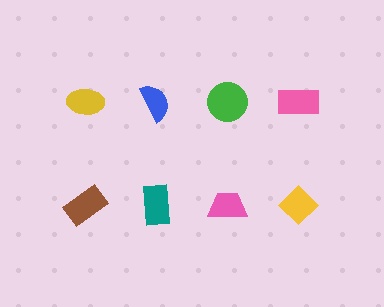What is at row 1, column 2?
A blue semicircle.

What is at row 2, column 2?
A teal rectangle.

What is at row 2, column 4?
A yellow diamond.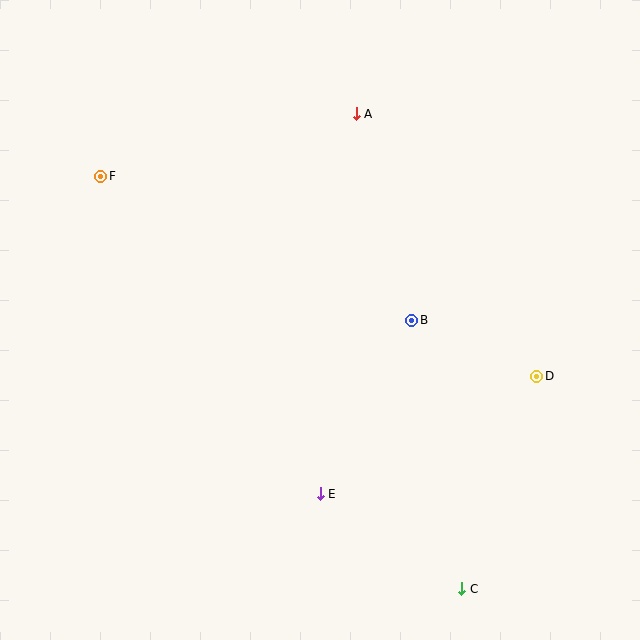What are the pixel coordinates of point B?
Point B is at (412, 320).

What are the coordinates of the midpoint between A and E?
The midpoint between A and E is at (338, 304).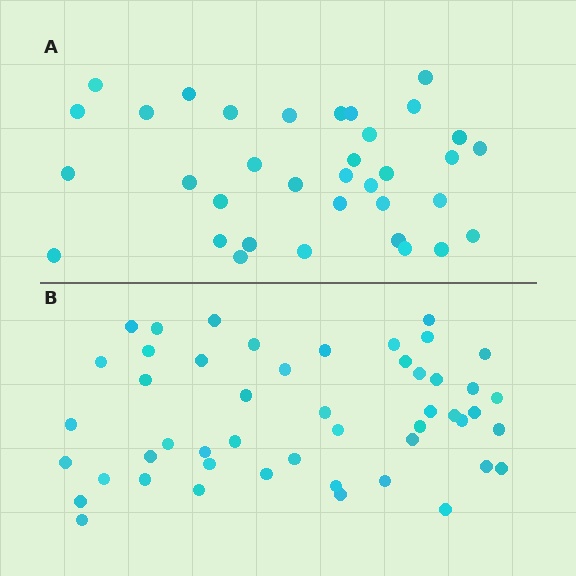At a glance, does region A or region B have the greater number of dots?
Region B (the bottom region) has more dots.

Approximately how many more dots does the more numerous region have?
Region B has approximately 15 more dots than region A.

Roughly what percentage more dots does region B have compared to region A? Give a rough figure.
About 40% more.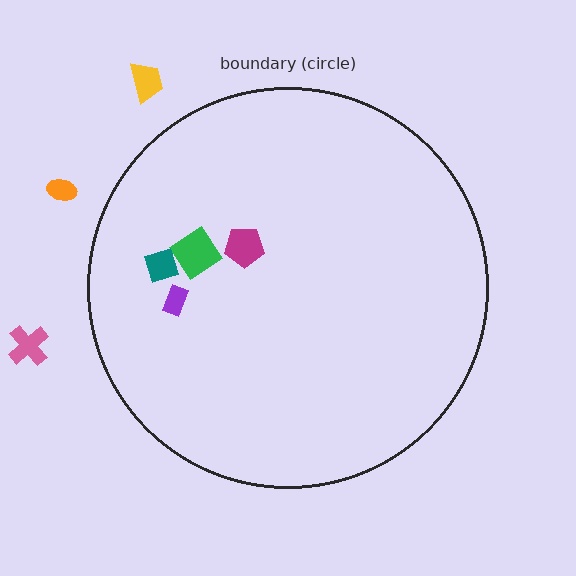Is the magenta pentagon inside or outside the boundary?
Inside.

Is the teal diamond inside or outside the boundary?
Inside.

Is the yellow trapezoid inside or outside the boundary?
Outside.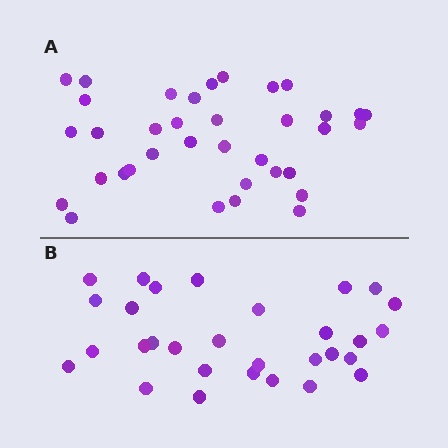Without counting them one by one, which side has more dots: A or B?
Region A (the top region) has more dots.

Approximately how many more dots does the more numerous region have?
Region A has about 6 more dots than region B.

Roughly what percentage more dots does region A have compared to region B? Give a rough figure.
About 20% more.